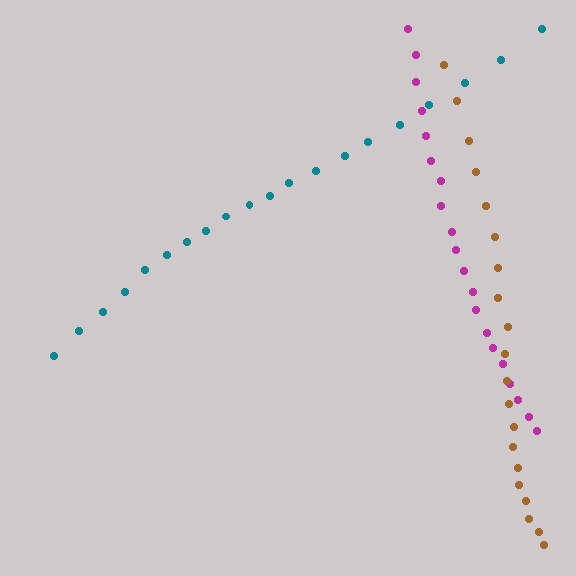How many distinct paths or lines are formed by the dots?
There are 3 distinct paths.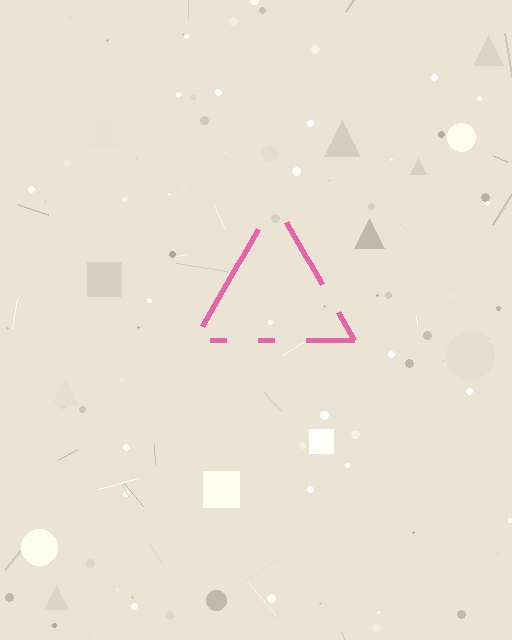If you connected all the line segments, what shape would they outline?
They would outline a triangle.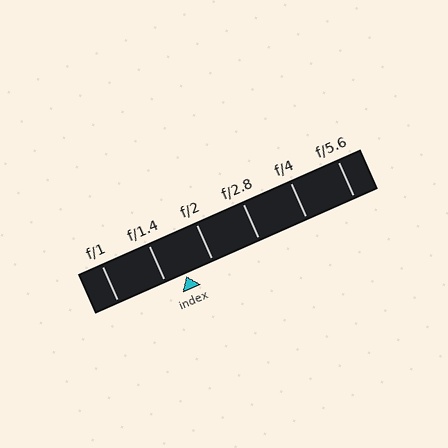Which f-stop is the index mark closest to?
The index mark is closest to f/1.4.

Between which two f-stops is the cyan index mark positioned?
The index mark is between f/1.4 and f/2.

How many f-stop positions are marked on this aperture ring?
There are 6 f-stop positions marked.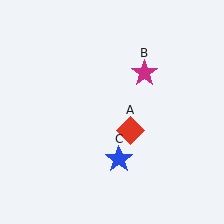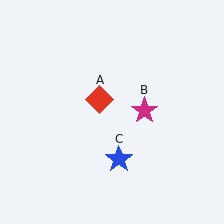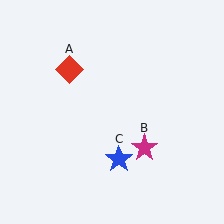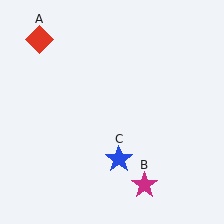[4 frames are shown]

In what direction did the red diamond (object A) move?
The red diamond (object A) moved up and to the left.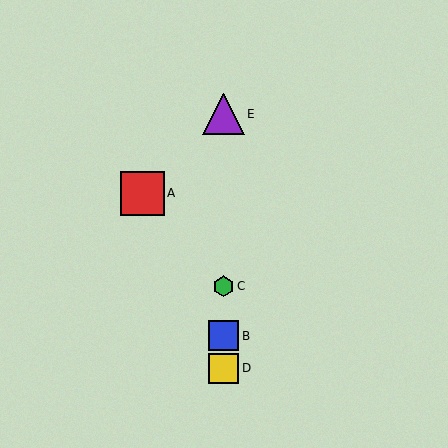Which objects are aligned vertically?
Objects B, C, D, E are aligned vertically.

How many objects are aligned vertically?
4 objects (B, C, D, E) are aligned vertically.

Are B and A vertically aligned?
No, B is at x≈224 and A is at x≈142.